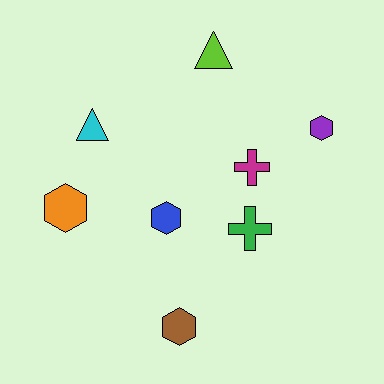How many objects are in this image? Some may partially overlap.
There are 8 objects.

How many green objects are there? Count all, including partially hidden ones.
There is 1 green object.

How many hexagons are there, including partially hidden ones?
There are 4 hexagons.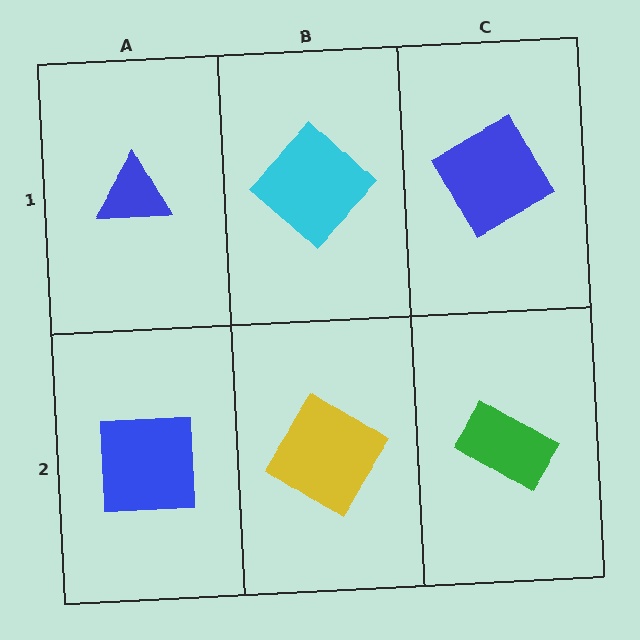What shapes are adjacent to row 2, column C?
A blue square (row 1, column C), a yellow diamond (row 2, column B).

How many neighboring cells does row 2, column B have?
3.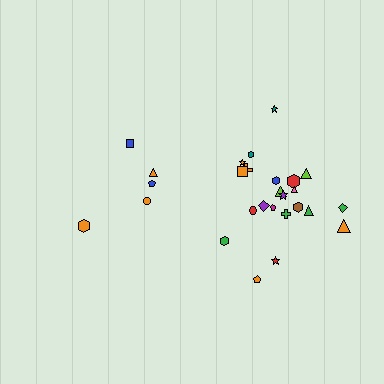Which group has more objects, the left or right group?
The right group.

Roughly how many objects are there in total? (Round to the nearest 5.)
Roughly 25 objects in total.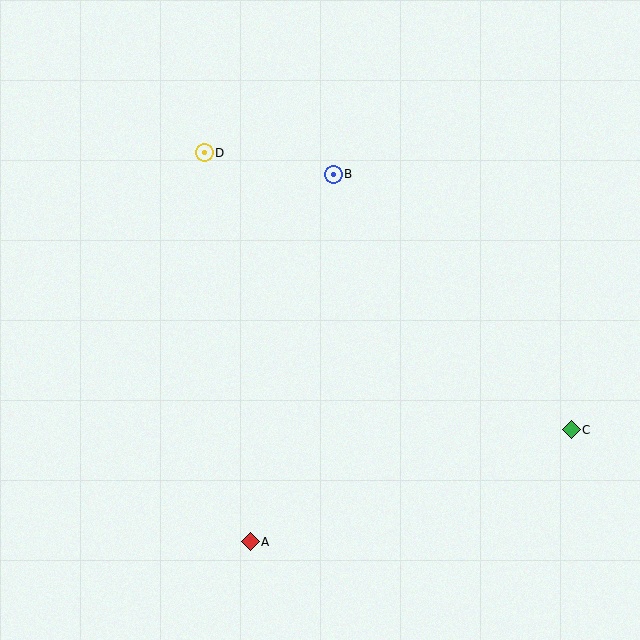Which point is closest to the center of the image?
Point B at (333, 174) is closest to the center.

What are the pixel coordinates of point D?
Point D is at (204, 153).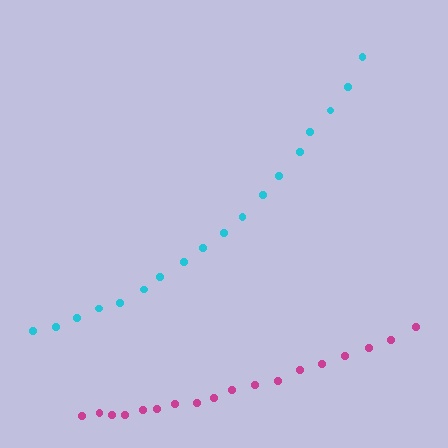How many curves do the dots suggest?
There are 2 distinct paths.